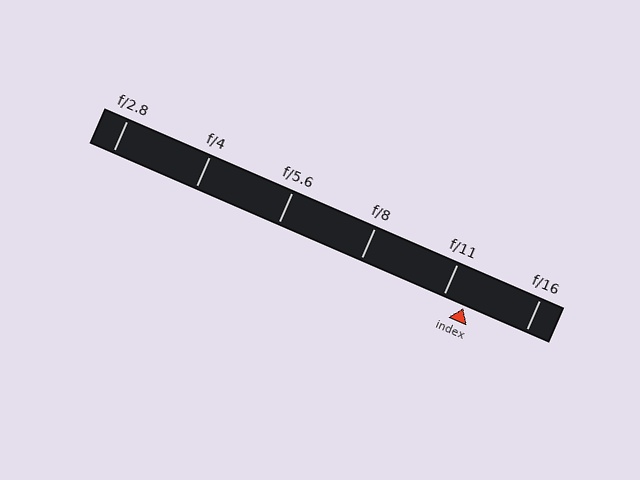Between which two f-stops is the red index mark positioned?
The index mark is between f/11 and f/16.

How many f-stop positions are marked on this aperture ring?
There are 6 f-stop positions marked.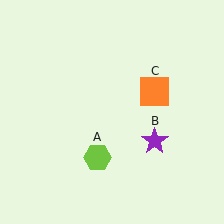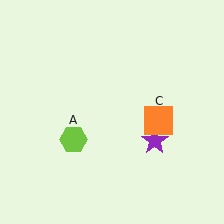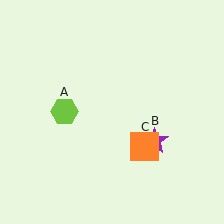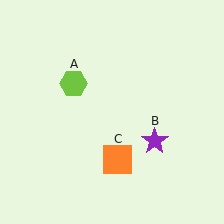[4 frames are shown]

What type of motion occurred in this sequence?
The lime hexagon (object A), orange square (object C) rotated clockwise around the center of the scene.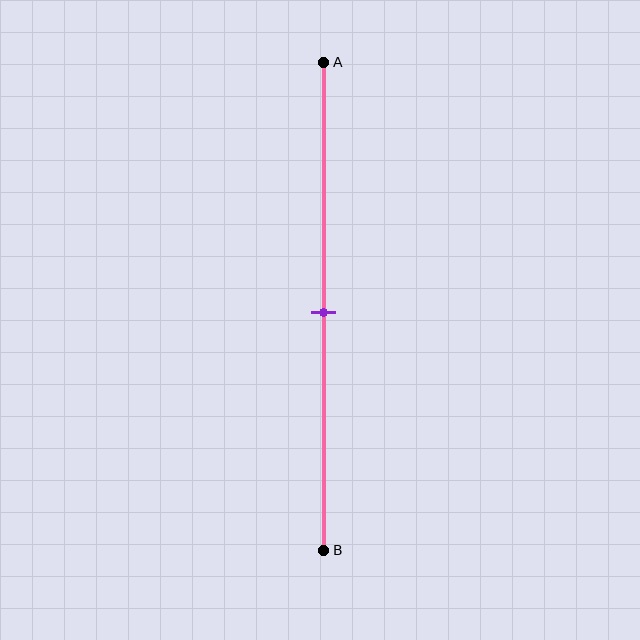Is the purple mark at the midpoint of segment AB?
Yes, the mark is approximately at the midpoint.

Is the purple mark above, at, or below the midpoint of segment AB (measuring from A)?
The purple mark is approximately at the midpoint of segment AB.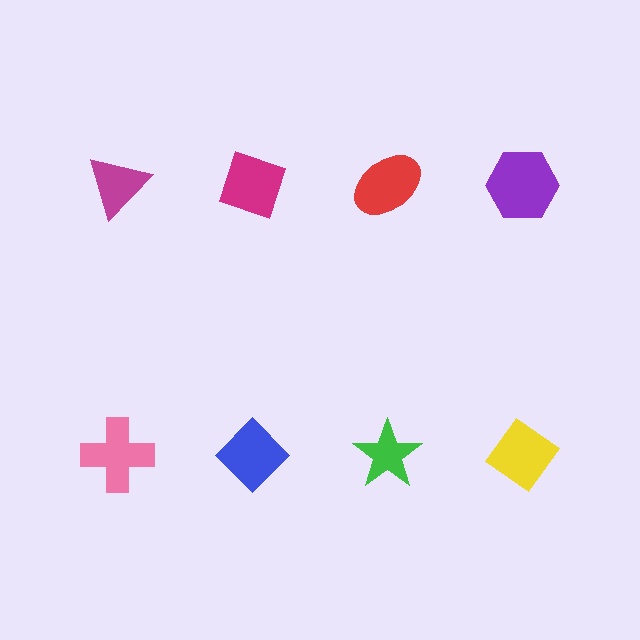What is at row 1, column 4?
A purple hexagon.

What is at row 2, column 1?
A pink cross.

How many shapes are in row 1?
4 shapes.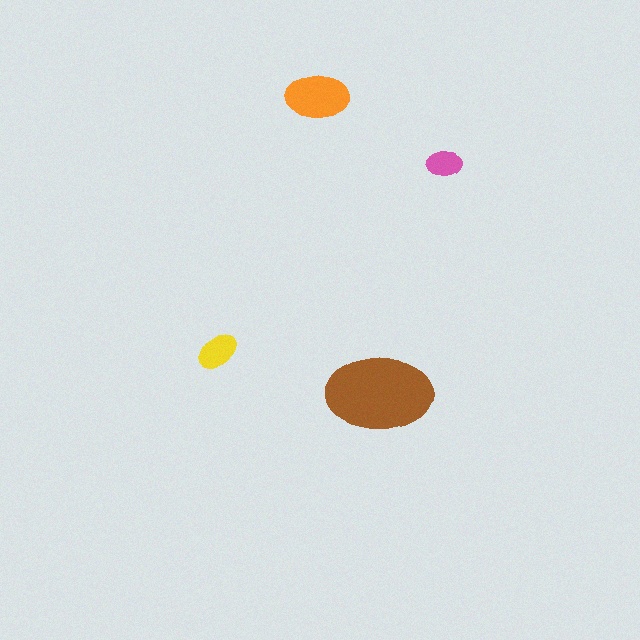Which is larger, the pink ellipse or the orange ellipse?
The orange one.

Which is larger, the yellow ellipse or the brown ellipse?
The brown one.